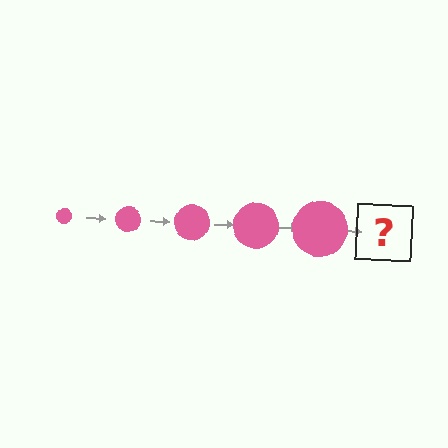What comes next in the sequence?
The next element should be a pink circle, larger than the previous one.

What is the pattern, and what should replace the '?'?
The pattern is that the circle gets progressively larger each step. The '?' should be a pink circle, larger than the previous one.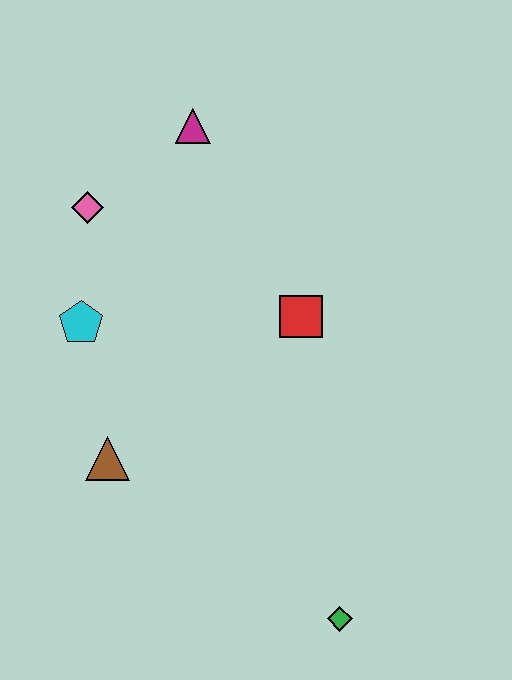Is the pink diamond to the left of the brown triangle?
Yes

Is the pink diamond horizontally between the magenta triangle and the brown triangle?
No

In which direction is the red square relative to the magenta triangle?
The red square is below the magenta triangle.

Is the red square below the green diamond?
No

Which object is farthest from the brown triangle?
The magenta triangle is farthest from the brown triangle.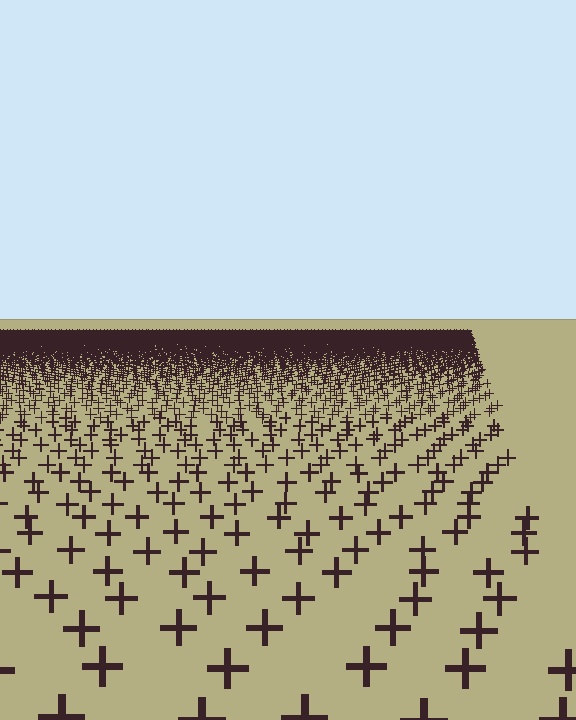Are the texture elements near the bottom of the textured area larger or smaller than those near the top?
Larger. Near the bottom, elements are closer to the viewer and appear at a bigger on-screen size.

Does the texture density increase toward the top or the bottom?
Density increases toward the top.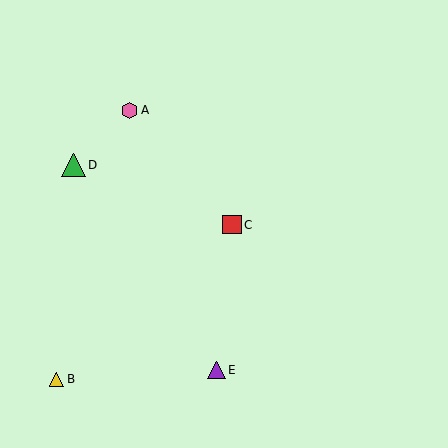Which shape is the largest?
The green triangle (labeled D) is the largest.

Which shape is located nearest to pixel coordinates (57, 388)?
The yellow triangle (labeled B) at (57, 379) is nearest to that location.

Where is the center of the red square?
The center of the red square is at (232, 225).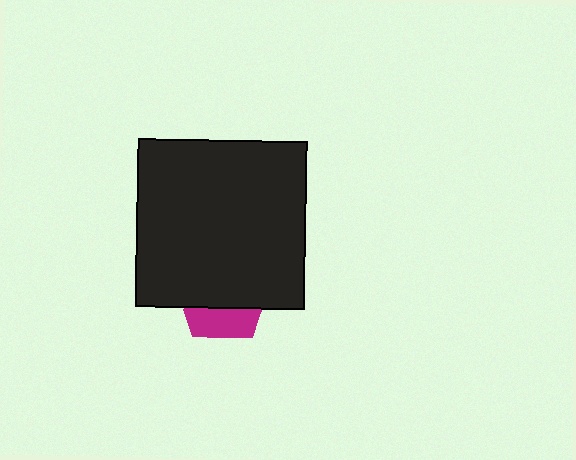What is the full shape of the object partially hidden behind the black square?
The partially hidden object is a magenta pentagon.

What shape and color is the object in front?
The object in front is a black square.